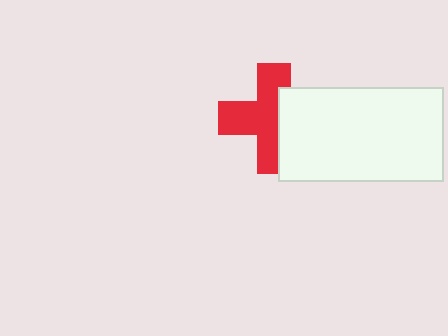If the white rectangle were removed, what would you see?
You would see the complete red cross.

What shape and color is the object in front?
The object in front is a white rectangle.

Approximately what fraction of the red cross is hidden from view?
Roughly 39% of the red cross is hidden behind the white rectangle.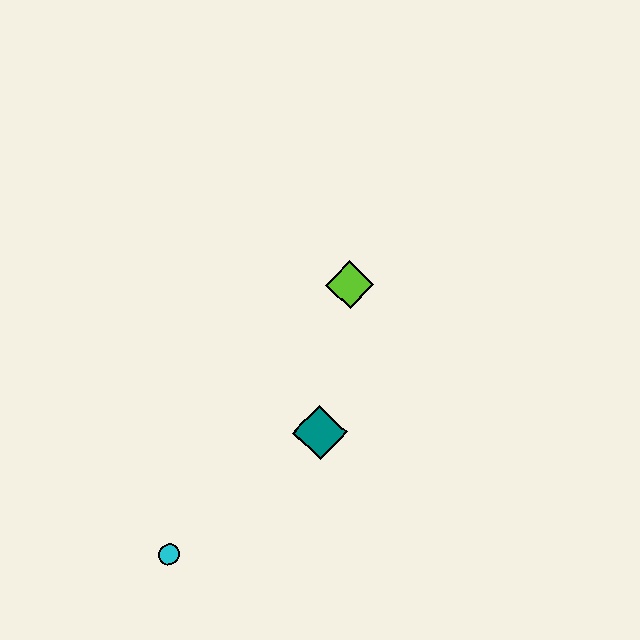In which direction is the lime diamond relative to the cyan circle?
The lime diamond is above the cyan circle.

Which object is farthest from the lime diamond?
The cyan circle is farthest from the lime diamond.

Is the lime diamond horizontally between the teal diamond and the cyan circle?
No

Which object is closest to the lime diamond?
The teal diamond is closest to the lime diamond.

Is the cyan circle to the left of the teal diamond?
Yes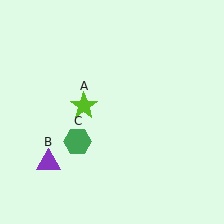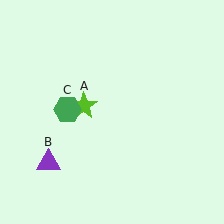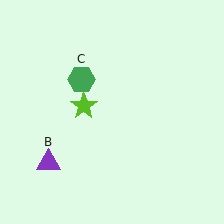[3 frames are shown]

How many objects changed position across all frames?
1 object changed position: green hexagon (object C).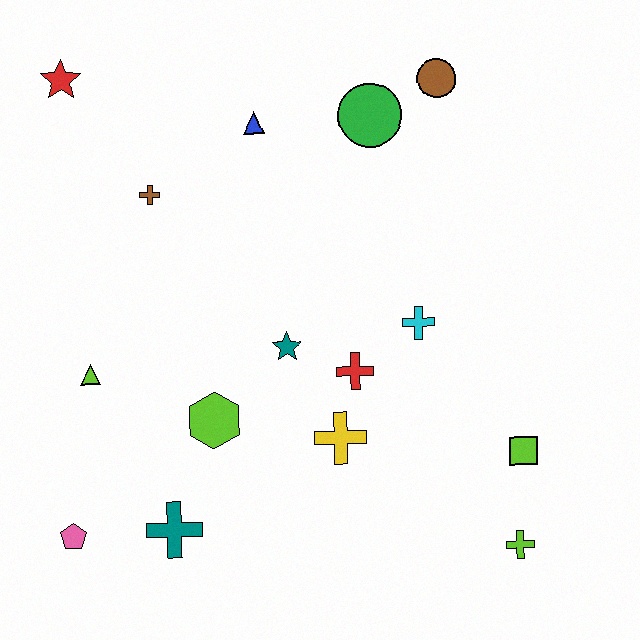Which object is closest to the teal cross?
The pink pentagon is closest to the teal cross.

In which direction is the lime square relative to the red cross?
The lime square is to the right of the red cross.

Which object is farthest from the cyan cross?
The red star is farthest from the cyan cross.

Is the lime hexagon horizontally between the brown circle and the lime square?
No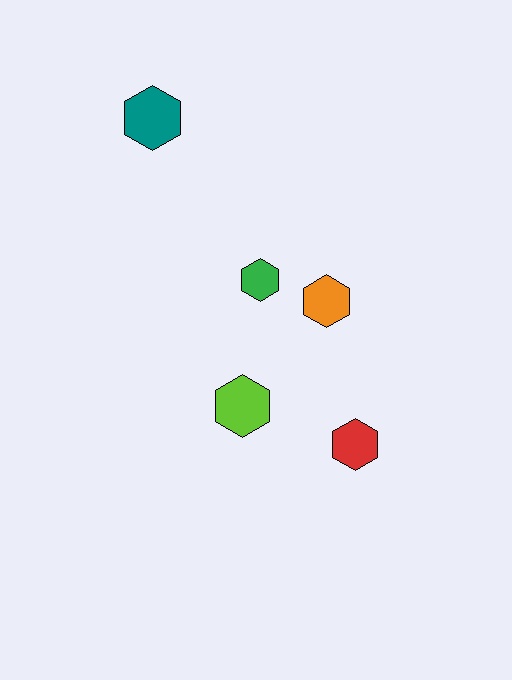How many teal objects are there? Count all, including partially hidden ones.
There is 1 teal object.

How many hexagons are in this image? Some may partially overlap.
There are 5 hexagons.